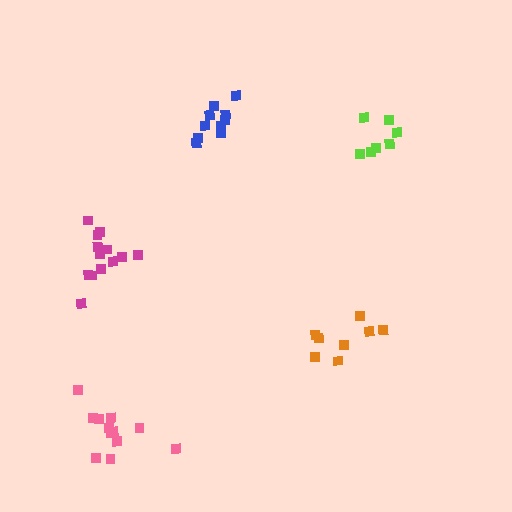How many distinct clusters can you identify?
There are 5 distinct clusters.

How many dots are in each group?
Group 1: 8 dots, Group 2: 10 dots, Group 3: 13 dots, Group 4: 12 dots, Group 5: 7 dots (50 total).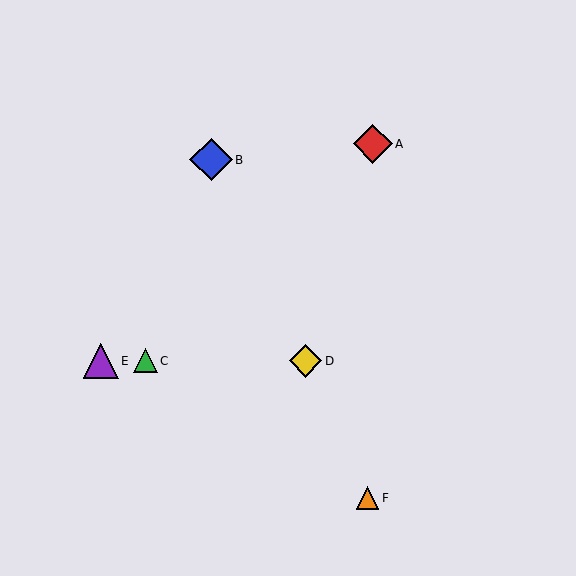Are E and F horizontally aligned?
No, E is at y≈361 and F is at y≈498.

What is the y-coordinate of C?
Object C is at y≈361.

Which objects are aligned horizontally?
Objects C, D, E are aligned horizontally.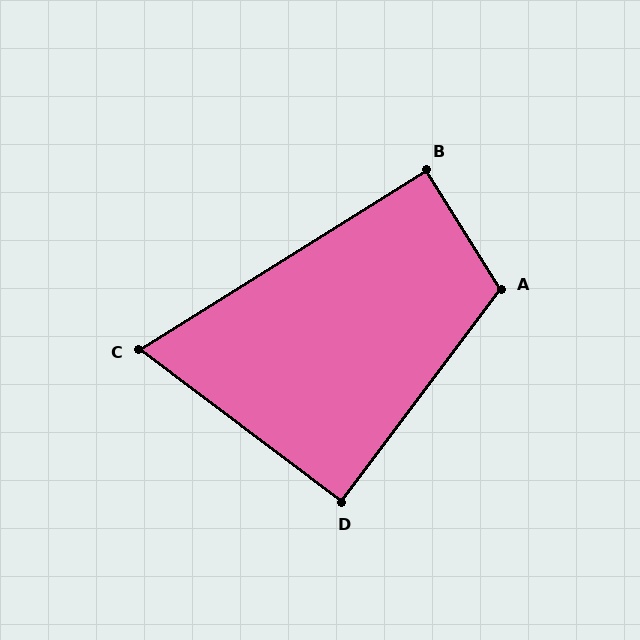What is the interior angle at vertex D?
Approximately 90 degrees (approximately right).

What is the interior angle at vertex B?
Approximately 90 degrees (approximately right).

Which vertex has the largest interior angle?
A, at approximately 111 degrees.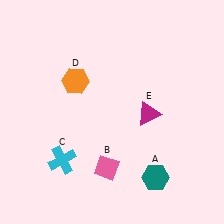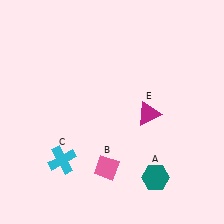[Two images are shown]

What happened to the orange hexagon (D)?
The orange hexagon (D) was removed in Image 2. It was in the top-left area of Image 1.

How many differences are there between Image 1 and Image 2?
There is 1 difference between the two images.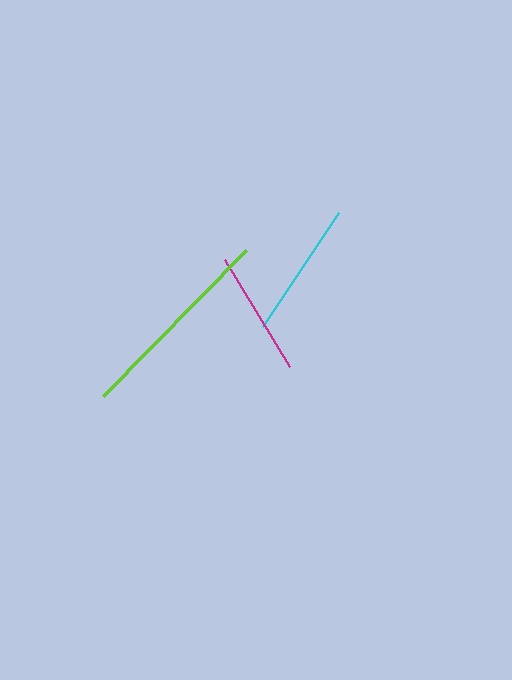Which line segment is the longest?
The lime line is the longest at approximately 205 pixels.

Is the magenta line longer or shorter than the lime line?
The lime line is longer than the magenta line.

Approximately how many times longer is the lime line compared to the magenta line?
The lime line is approximately 1.6 times the length of the magenta line.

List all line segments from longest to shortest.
From longest to shortest: lime, cyan, magenta.